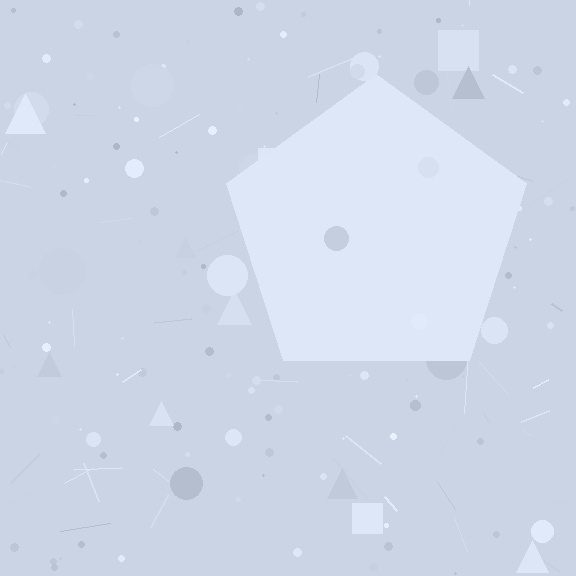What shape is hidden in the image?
A pentagon is hidden in the image.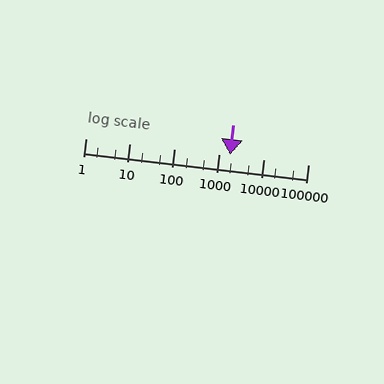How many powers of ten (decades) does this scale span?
The scale spans 5 decades, from 1 to 100000.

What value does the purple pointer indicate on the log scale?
The pointer indicates approximately 1800.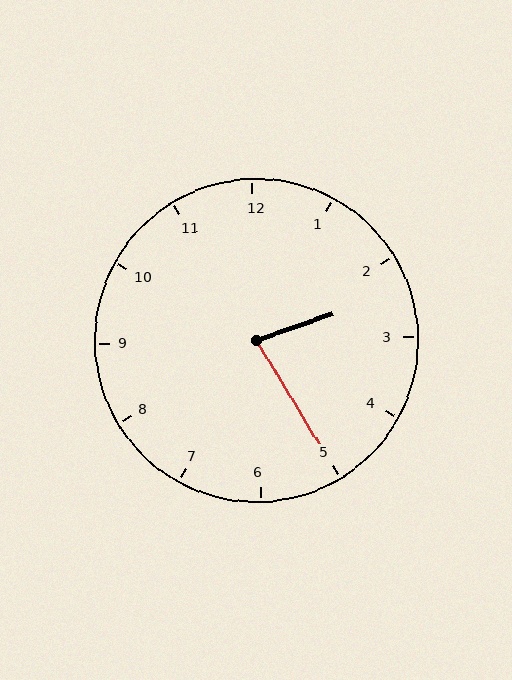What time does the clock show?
2:25.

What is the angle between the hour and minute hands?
Approximately 78 degrees.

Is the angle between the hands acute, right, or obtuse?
It is acute.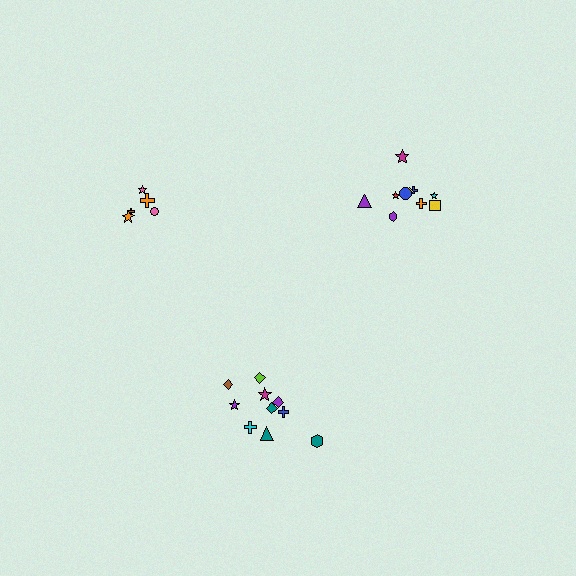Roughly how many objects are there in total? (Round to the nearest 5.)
Roughly 25 objects in total.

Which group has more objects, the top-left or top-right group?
The top-right group.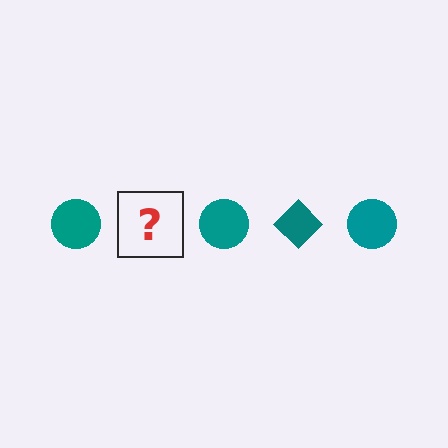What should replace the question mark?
The question mark should be replaced with a teal diamond.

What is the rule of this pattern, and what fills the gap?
The rule is that the pattern cycles through circle, diamond shapes in teal. The gap should be filled with a teal diamond.